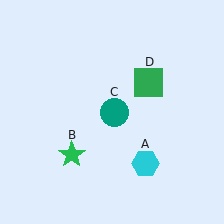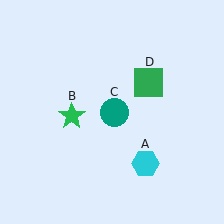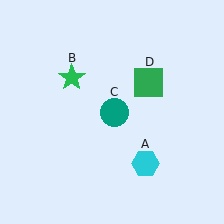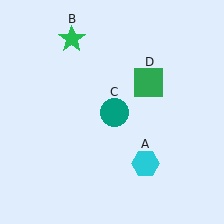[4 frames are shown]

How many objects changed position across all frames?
1 object changed position: green star (object B).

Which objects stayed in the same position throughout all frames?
Cyan hexagon (object A) and teal circle (object C) and green square (object D) remained stationary.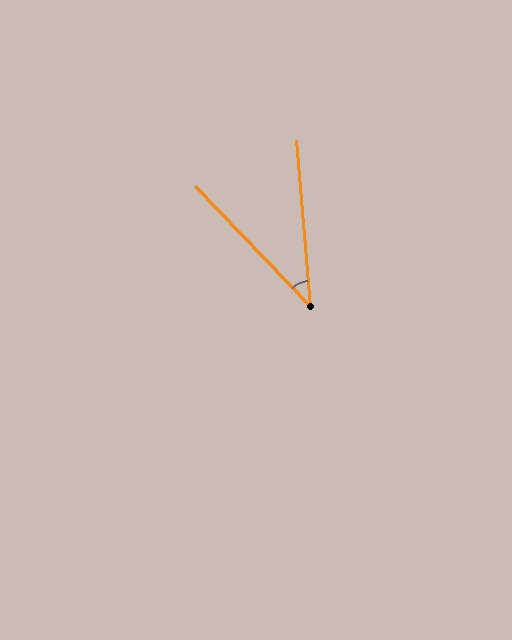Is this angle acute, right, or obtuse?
It is acute.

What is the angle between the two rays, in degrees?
Approximately 39 degrees.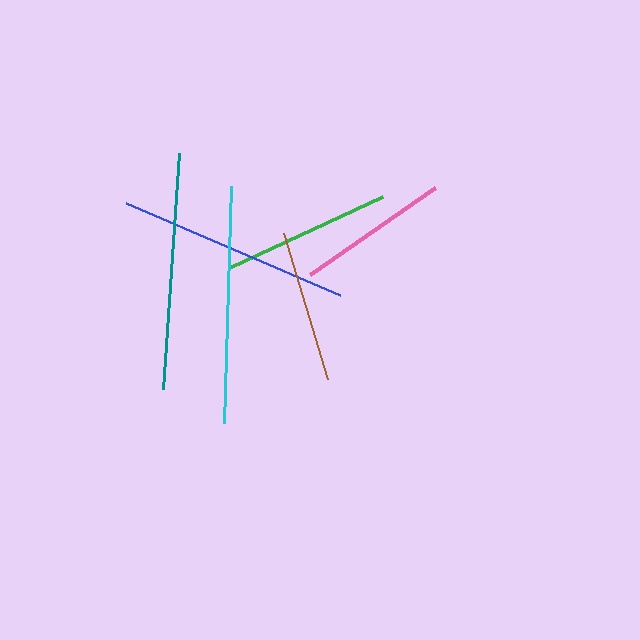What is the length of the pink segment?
The pink segment is approximately 152 pixels long.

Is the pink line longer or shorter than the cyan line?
The cyan line is longer than the pink line.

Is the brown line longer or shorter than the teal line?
The teal line is longer than the brown line.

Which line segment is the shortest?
The pink line is the shortest at approximately 152 pixels.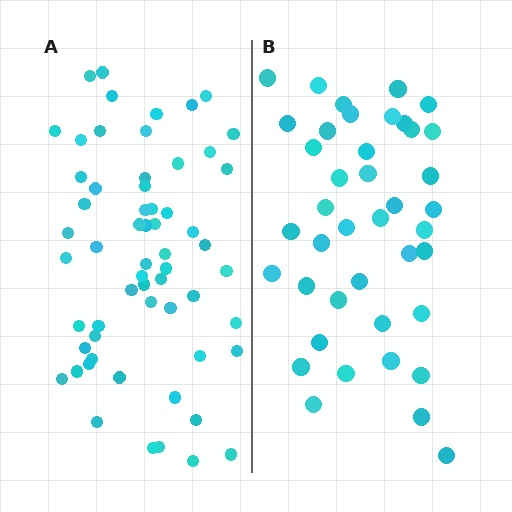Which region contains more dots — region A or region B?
Region A (the left region) has more dots.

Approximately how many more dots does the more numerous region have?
Region A has approximately 20 more dots than region B.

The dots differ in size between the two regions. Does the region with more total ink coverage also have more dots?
No. Region B has more total ink coverage because its dots are larger, but region A actually contains more individual dots. Total area can be misleading — the number of items is what matters here.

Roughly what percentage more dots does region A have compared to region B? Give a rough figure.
About 45% more.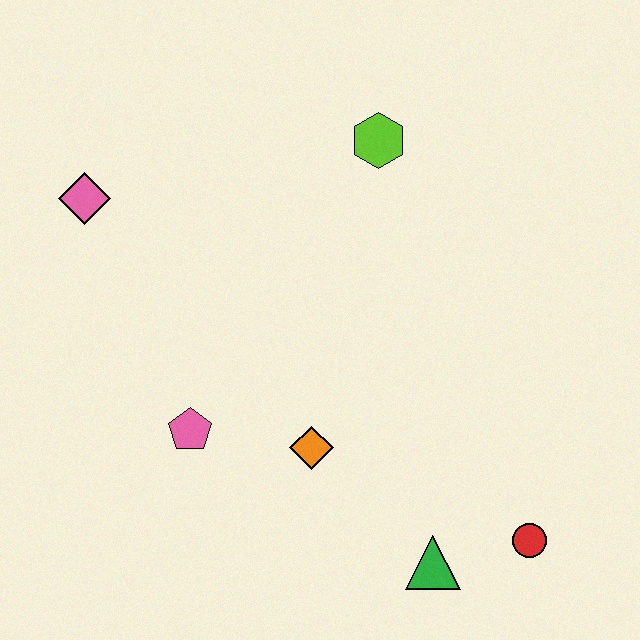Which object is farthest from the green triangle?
The pink diamond is farthest from the green triangle.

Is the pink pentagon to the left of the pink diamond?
No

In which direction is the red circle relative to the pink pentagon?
The red circle is to the right of the pink pentagon.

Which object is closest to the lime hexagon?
The pink diamond is closest to the lime hexagon.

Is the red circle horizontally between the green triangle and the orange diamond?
No